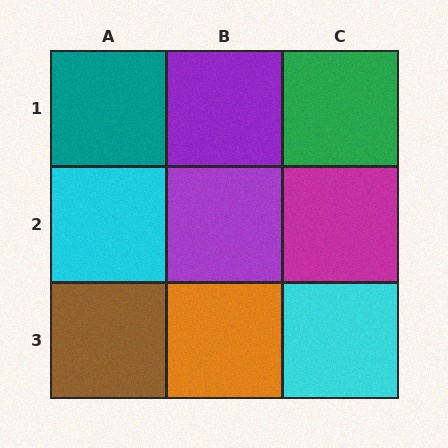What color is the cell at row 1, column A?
Teal.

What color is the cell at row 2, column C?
Magenta.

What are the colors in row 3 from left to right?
Brown, orange, cyan.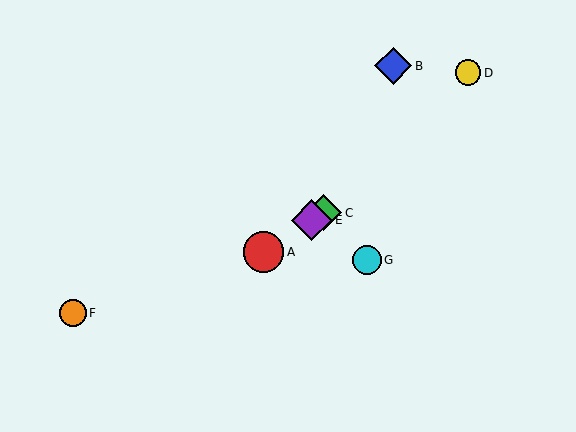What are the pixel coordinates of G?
Object G is at (367, 260).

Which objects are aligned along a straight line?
Objects A, C, E are aligned along a straight line.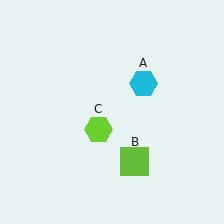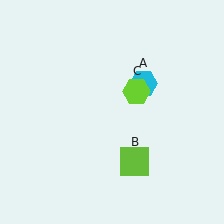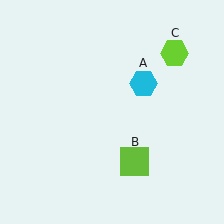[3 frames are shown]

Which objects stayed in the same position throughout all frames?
Cyan hexagon (object A) and lime square (object B) remained stationary.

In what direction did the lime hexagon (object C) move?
The lime hexagon (object C) moved up and to the right.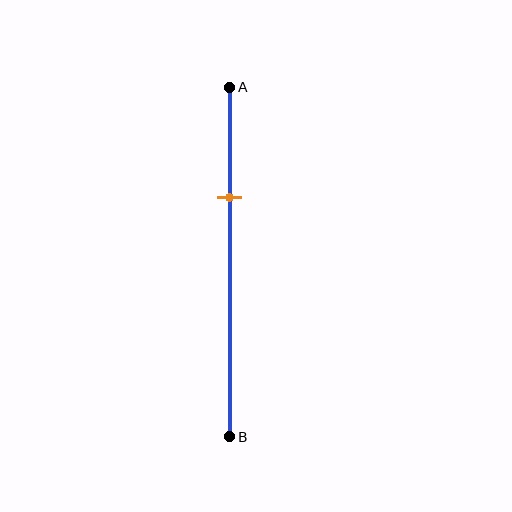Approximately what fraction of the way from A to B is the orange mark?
The orange mark is approximately 30% of the way from A to B.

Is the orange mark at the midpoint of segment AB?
No, the mark is at about 30% from A, not at the 50% midpoint.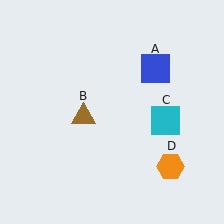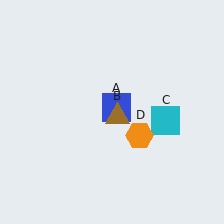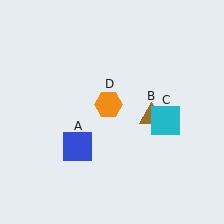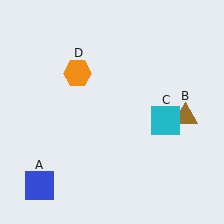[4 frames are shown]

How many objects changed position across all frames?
3 objects changed position: blue square (object A), brown triangle (object B), orange hexagon (object D).